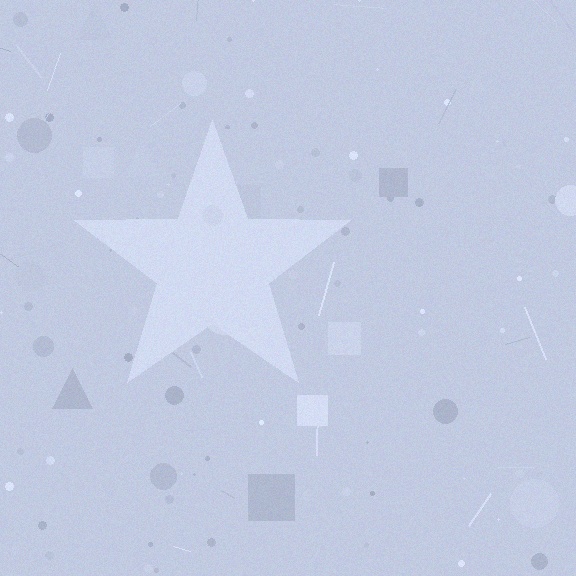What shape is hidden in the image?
A star is hidden in the image.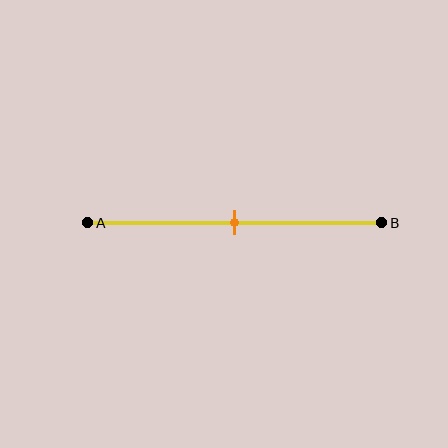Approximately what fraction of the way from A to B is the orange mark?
The orange mark is approximately 50% of the way from A to B.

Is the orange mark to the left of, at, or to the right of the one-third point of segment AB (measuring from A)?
The orange mark is to the right of the one-third point of segment AB.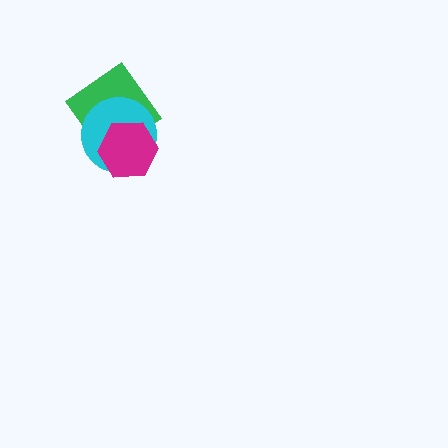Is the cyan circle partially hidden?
Yes, it is partially covered by another shape.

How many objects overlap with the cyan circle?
2 objects overlap with the cyan circle.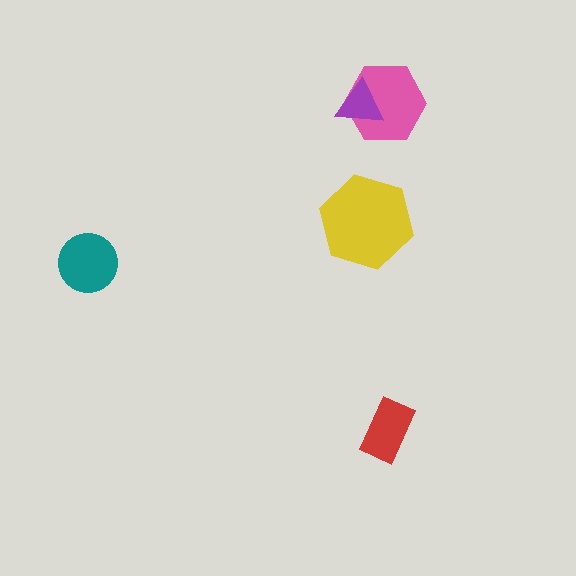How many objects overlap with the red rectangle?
0 objects overlap with the red rectangle.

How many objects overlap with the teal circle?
0 objects overlap with the teal circle.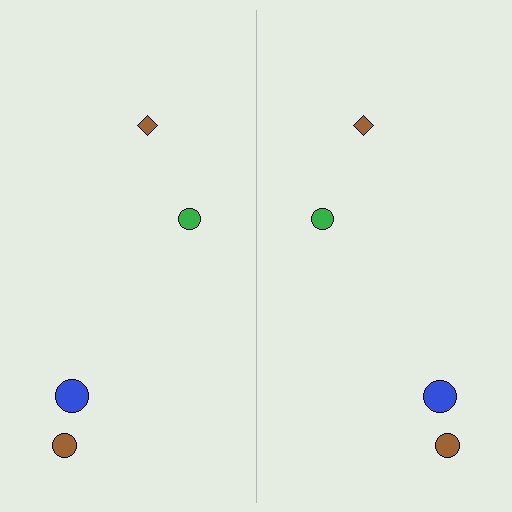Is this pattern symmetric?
Yes, this pattern has bilateral (reflection) symmetry.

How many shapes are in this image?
There are 8 shapes in this image.